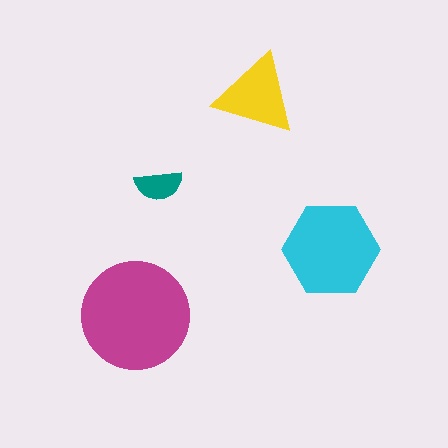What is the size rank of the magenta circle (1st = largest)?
1st.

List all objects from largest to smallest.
The magenta circle, the cyan hexagon, the yellow triangle, the teal semicircle.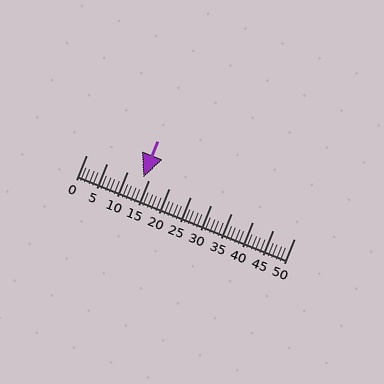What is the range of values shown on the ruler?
The ruler shows values from 0 to 50.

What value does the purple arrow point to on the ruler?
The purple arrow points to approximately 14.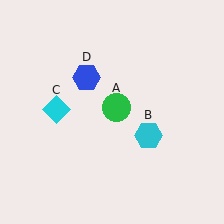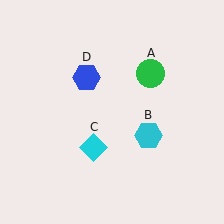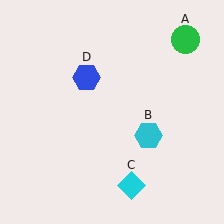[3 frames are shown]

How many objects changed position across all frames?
2 objects changed position: green circle (object A), cyan diamond (object C).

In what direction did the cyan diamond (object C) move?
The cyan diamond (object C) moved down and to the right.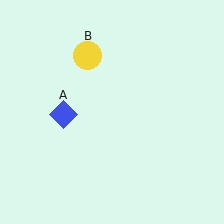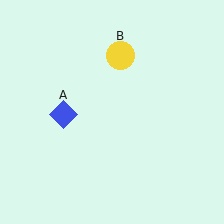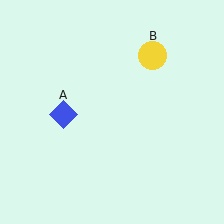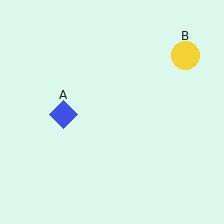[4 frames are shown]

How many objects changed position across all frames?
1 object changed position: yellow circle (object B).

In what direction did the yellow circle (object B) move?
The yellow circle (object B) moved right.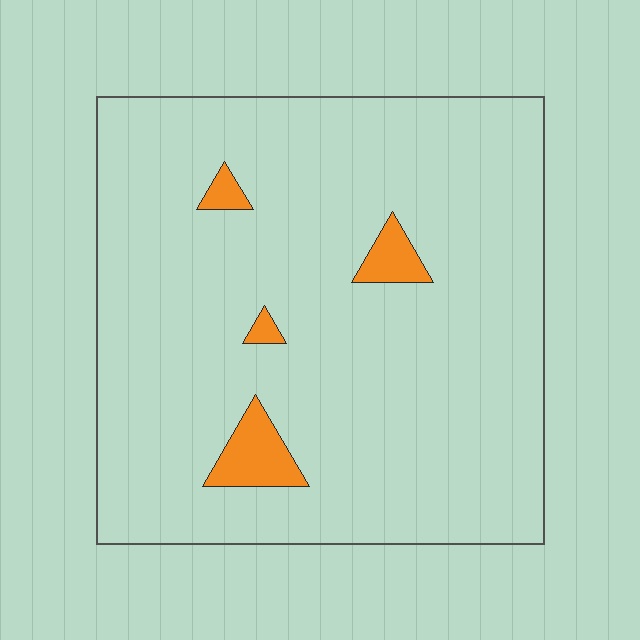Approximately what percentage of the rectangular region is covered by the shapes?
Approximately 5%.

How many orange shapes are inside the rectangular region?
4.